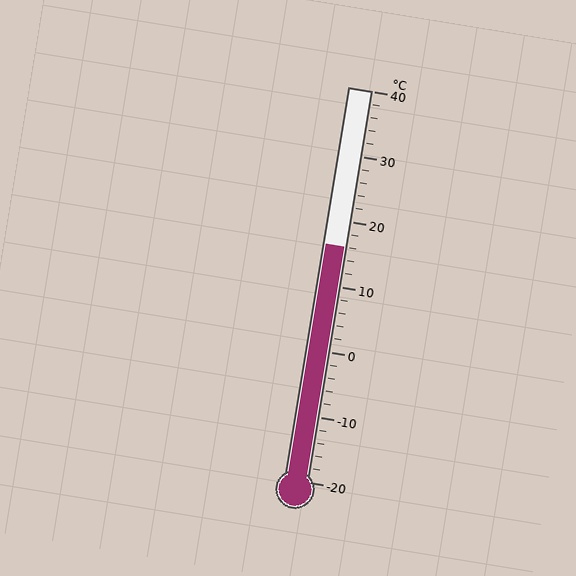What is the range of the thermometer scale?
The thermometer scale ranges from -20°C to 40°C.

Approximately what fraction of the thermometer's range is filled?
The thermometer is filled to approximately 60% of its range.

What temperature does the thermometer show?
The thermometer shows approximately 16°C.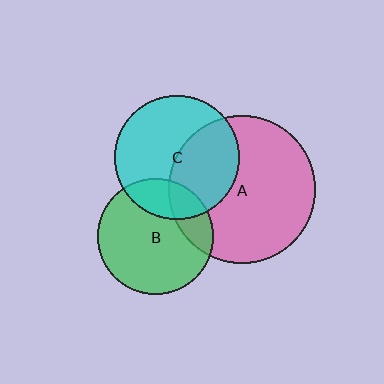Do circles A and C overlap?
Yes.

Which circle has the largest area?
Circle A (pink).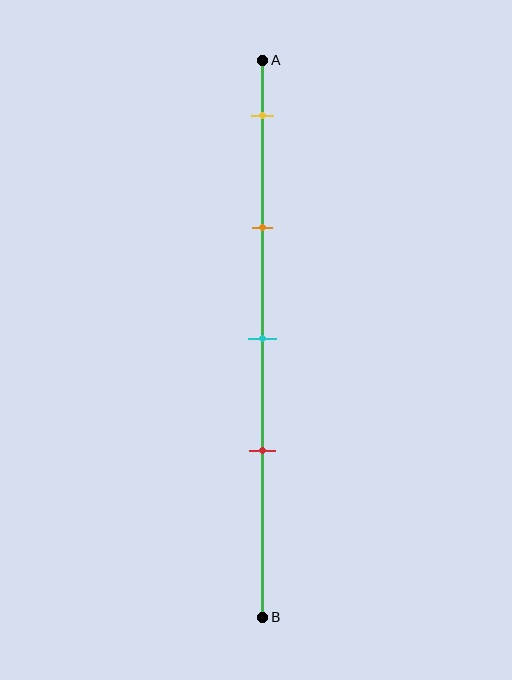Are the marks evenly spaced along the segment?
Yes, the marks are approximately evenly spaced.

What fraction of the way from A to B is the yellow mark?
The yellow mark is approximately 10% (0.1) of the way from A to B.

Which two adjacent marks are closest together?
The cyan and red marks are the closest adjacent pair.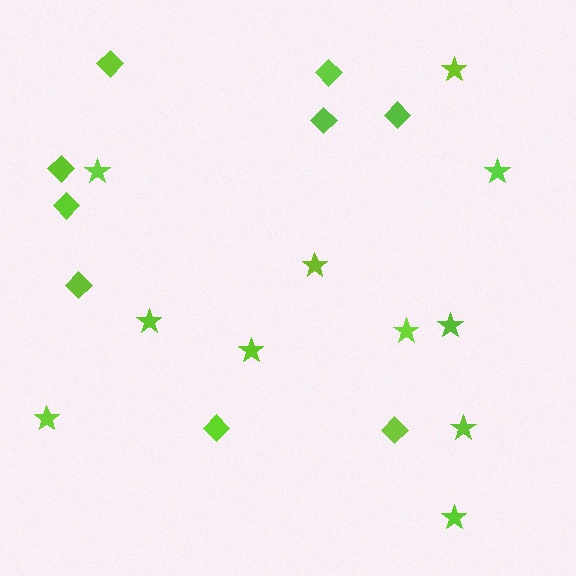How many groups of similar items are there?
There are 2 groups: one group of diamonds (9) and one group of stars (11).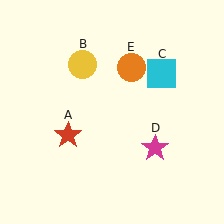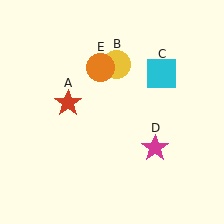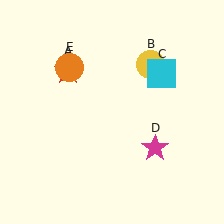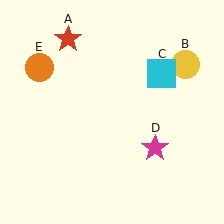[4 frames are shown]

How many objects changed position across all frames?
3 objects changed position: red star (object A), yellow circle (object B), orange circle (object E).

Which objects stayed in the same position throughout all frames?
Cyan square (object C) and magenta star (object D) remained stationary.